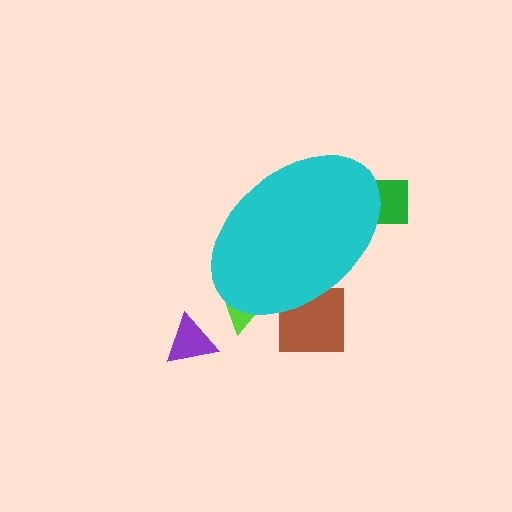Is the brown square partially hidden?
Yes, the brown square is partially hidden behind the cyan ellipse.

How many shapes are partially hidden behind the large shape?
3 shapes are partially hidden.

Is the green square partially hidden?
Yes, the green square is partially hidden behind the cyan ellipse.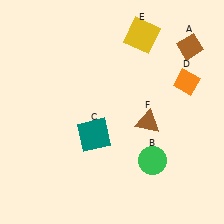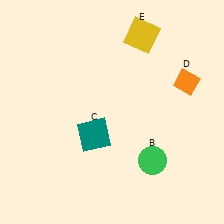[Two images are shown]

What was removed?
The brown diamond (A), the brown triangle (F) were removed in Image 2.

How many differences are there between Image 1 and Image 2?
There are 2 differences between the two images.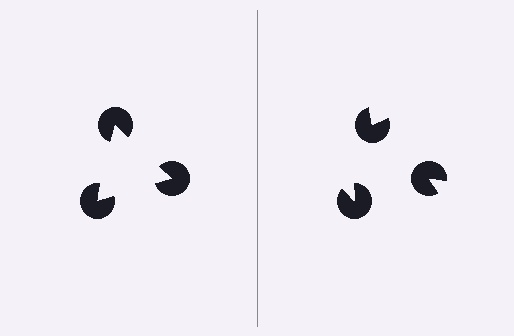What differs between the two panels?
The pac-man discs are positioned identically on both sides; only the wedge orientations differ. On the left they align to a triangle; on the right they are misaligned.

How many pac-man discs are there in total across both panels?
6 — 3 on each side.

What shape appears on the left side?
An illusory triangle.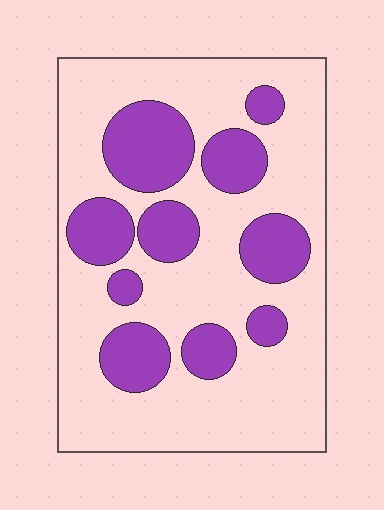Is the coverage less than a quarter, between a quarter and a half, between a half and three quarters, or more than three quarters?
Between a quarter and a half.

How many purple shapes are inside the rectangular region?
10.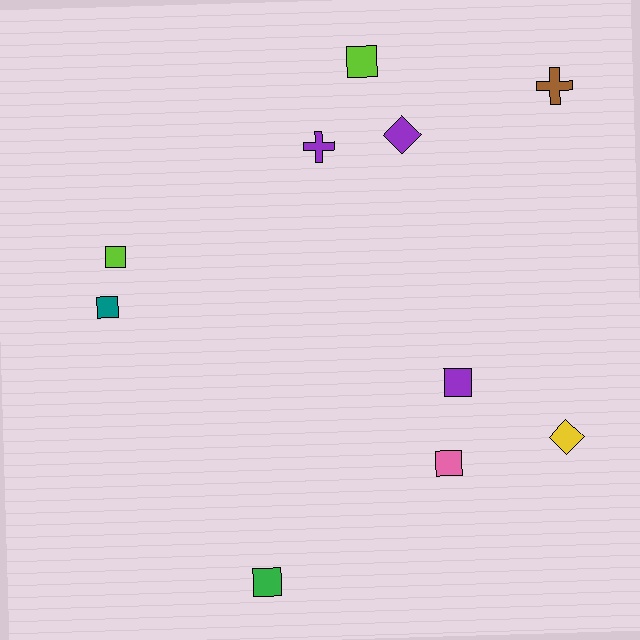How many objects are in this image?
There are 10 objects.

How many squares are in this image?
There are 6 squares.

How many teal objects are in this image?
There is 1 teal object.